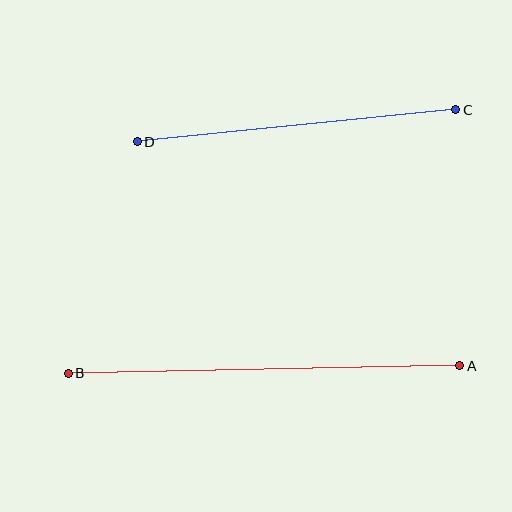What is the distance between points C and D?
The distance is approximately 320 pixels.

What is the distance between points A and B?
The distance is approximately 392 pixels.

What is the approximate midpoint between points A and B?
The midpoint is at approximately (264, 370) pixels.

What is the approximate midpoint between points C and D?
The midpoint is at approximately (296, 126) pixels.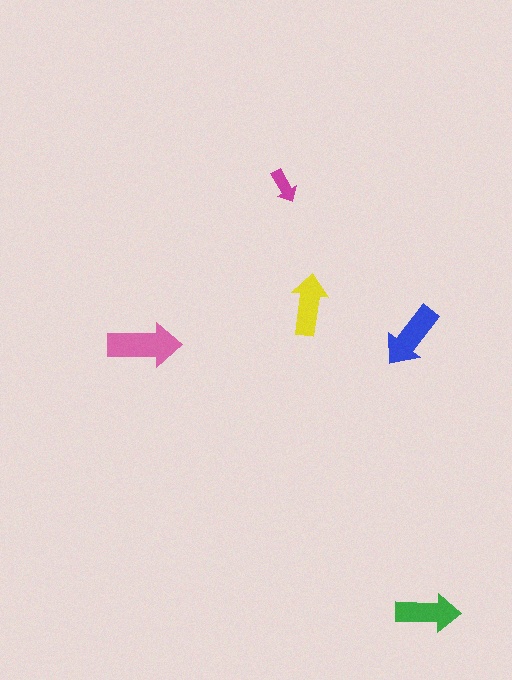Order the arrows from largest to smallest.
the pink one, the blue one, the green one, the yellow one, the magenta one.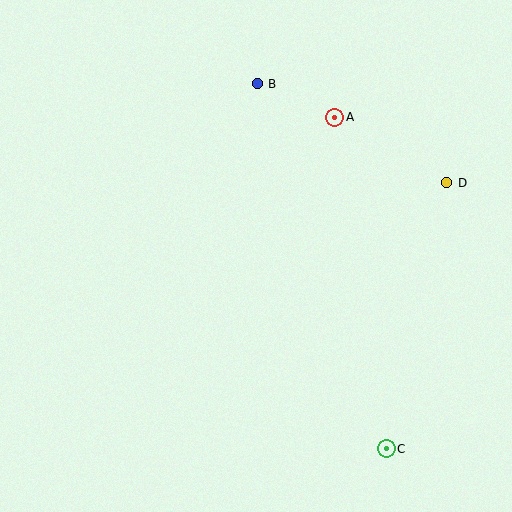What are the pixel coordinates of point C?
Point C is at (386, 449).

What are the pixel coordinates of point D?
Point D is at (447, 183).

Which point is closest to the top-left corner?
Point B is closest to the top-left corner.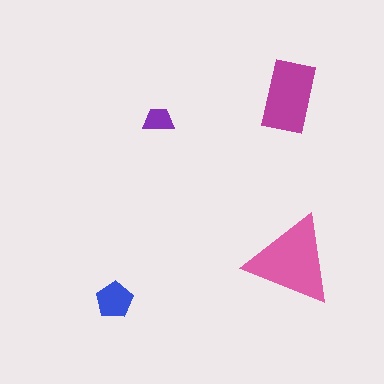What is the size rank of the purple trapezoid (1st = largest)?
4th.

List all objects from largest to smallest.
The pink triangle, the magenta rectangle, the blue pentagon, the purple trapezoid.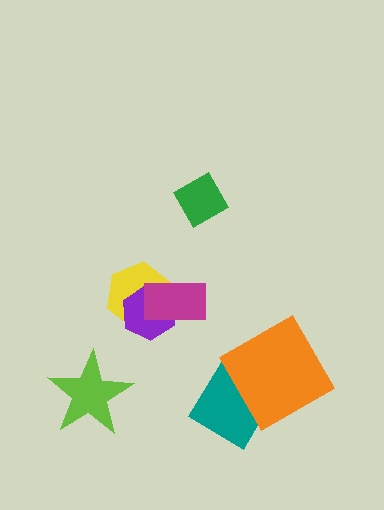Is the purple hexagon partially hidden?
Yes, it is partially covered by another shape.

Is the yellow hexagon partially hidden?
Yes, it is partially covered by another shape.